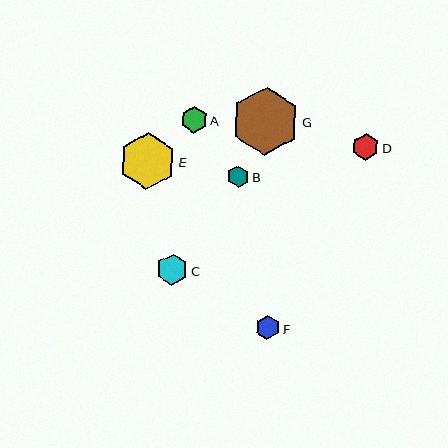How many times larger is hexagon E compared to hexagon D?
Hexagon E is approximately 2.1 times the size of hexagon D.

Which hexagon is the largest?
Hexagon G is the largest with a size of approximately 68 pixels.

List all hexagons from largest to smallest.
From largest to smallest: G, E, C, D, A, F, B.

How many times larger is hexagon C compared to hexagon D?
Hexagon C is approximately 1.2 times the size of hexagon D.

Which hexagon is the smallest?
Hexagon B is the smallest with a size of approximately 21 pixels.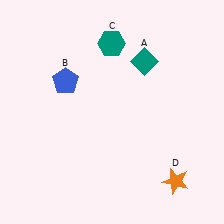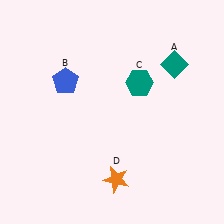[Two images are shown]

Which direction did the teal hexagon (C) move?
The teal hexagon (C) moved down.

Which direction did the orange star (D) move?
The orange star (D) moved left.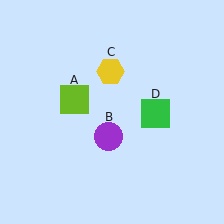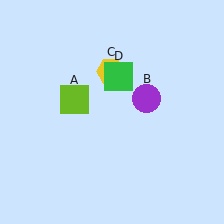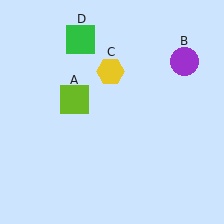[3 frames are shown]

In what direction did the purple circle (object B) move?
The purple circle (object B) moved up and to the right.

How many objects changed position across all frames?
2 objects changed position: purple circle (object B), green square (object D).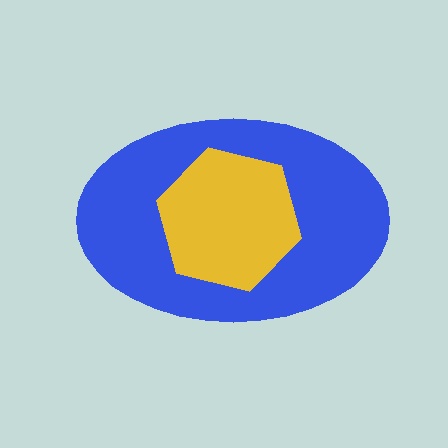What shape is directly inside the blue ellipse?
The yellow hexagon.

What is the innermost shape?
The yellow hexagon.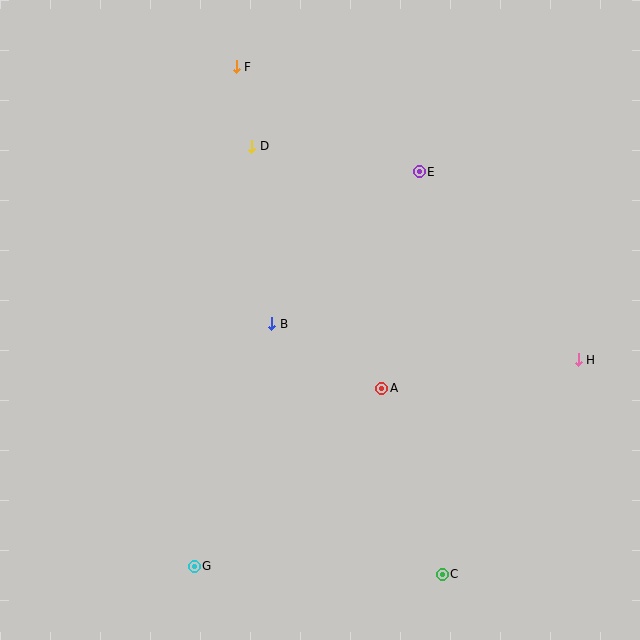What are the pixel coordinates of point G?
Point G is at (194, 566).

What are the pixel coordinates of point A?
Point A is at (382, 388).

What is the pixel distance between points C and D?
The distance between C and D is 469 pixels.